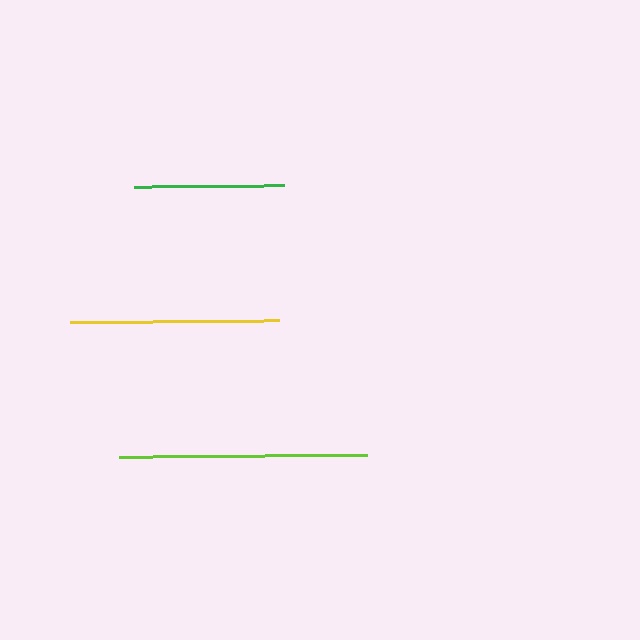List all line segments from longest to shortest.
From longest to shortest: lime, yellow, green.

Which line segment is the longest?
The lime line is the longest at approximately 248 pixels.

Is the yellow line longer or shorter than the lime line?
The lime line is longer than the yellow line.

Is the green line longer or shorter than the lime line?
The lime line is longer than the green line.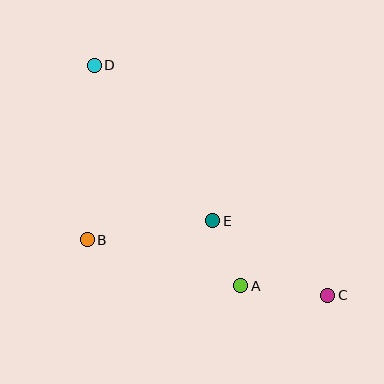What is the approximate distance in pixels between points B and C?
The distance between B and C is approximately 247 pixels.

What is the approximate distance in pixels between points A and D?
The distance between A and D is approximately 265 pixels.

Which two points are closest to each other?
Points A and E are closest to each other.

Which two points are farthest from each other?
Points C and D are farthest from each other.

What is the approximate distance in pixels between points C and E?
The distance between C and E is approximately 137 pixels.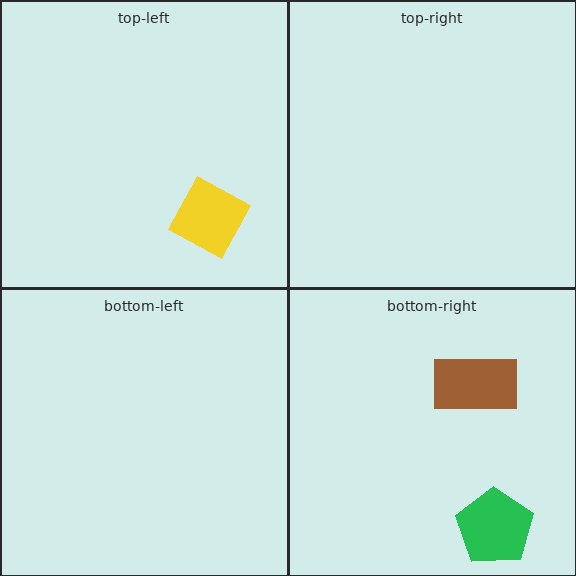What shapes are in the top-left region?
The yellow diamond.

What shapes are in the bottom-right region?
The green pentagon, the brown rectangle.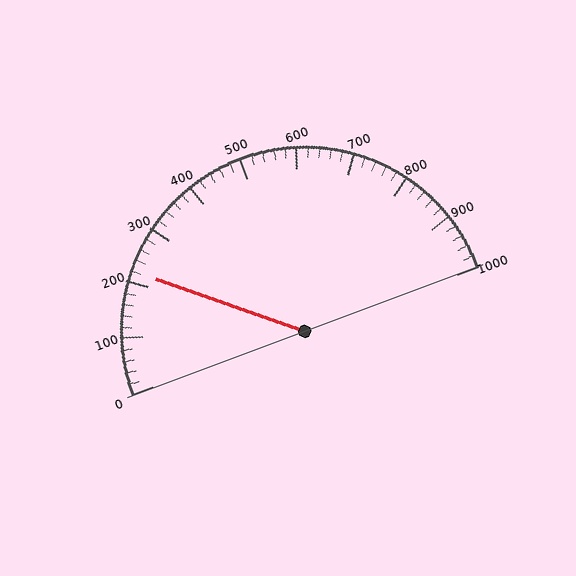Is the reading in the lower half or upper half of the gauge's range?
The reading is in the lower half of the range (0 to 1000).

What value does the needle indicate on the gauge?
The needle indicates approximately 220.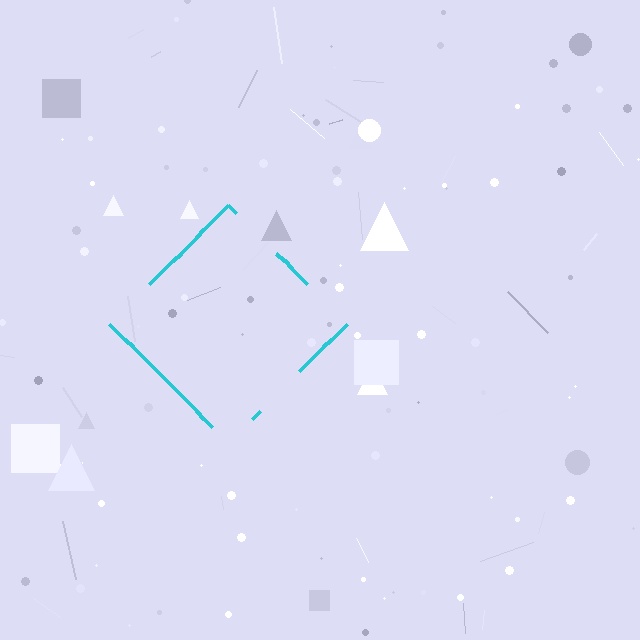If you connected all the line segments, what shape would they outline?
They would outline a diamond.